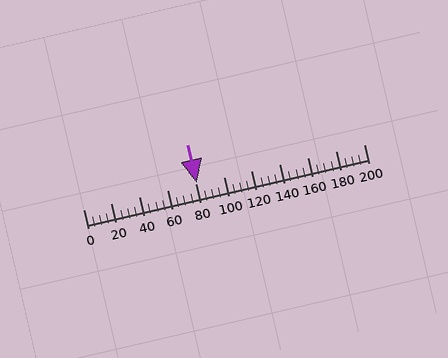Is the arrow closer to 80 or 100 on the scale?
The arrow is closer to 80.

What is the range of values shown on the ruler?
The ruler shows values from 0 to 200.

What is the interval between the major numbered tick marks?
The major tick marks are spaced 20 units apart.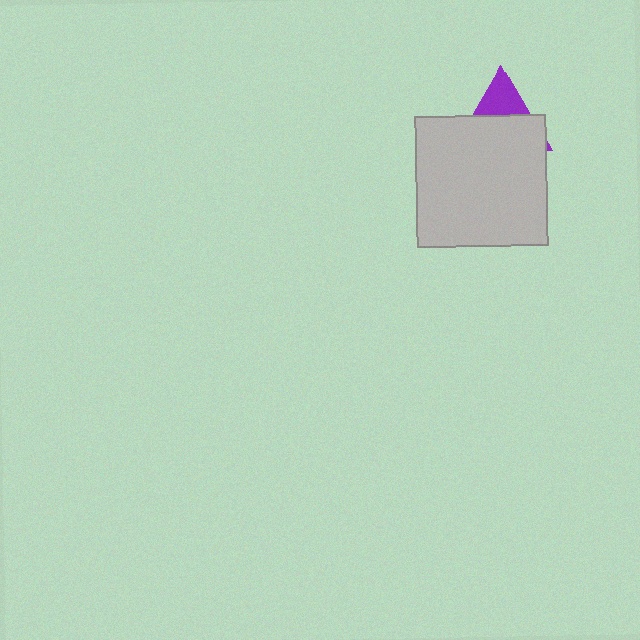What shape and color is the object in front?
The object in front is a light gray square.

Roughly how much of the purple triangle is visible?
A small part of it is visible (roughly 33%).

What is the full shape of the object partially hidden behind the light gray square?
The partially hidden object is a purple triangle.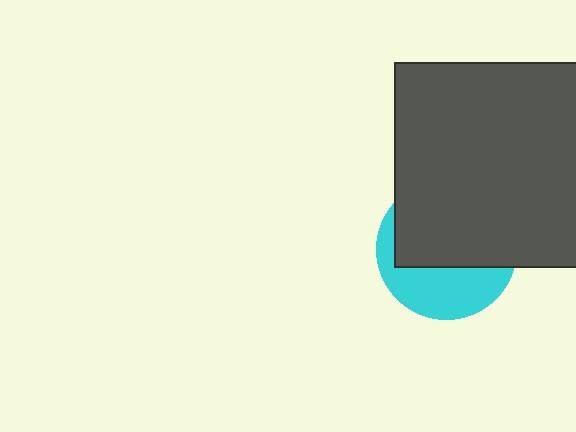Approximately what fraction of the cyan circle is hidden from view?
Roughly 61% of the cyan circle is hidden behind the dark gray square.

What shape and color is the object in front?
The object in front is a dark gray square.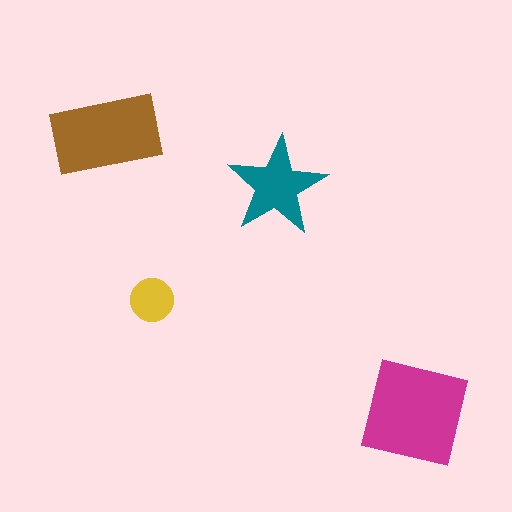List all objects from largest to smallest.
The magenta square, the brown rectangle, the teal star, the yellow circle.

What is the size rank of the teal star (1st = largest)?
3rd.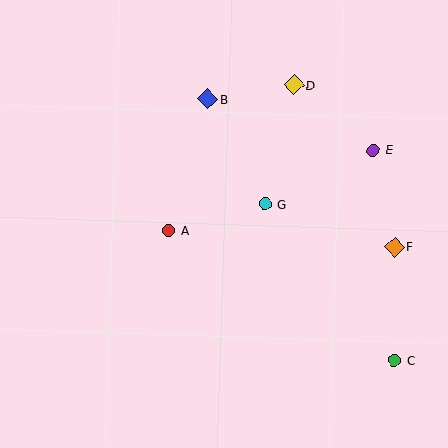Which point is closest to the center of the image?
Point G at (265, 204) is closest to the center.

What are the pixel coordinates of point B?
Point B is at (208, 99).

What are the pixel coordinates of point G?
Point G is at (265, 204).